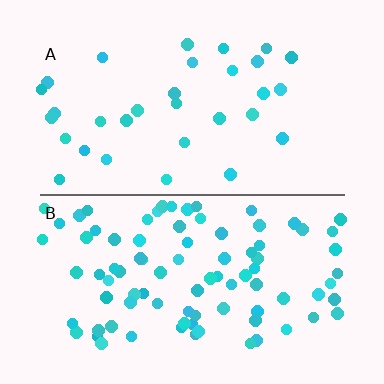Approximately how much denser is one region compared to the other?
Approximately 2.8× — region B over region A.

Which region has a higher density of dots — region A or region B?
B (the bottom).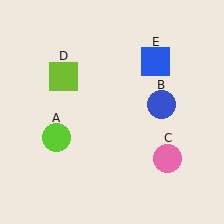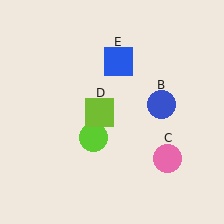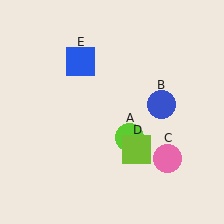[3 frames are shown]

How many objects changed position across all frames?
3 objects changed position: lime circle (object A), lime square (object D), blue square (object E).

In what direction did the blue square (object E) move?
The blue square (object E) moved left.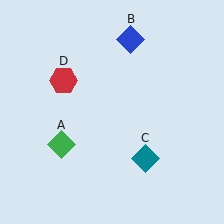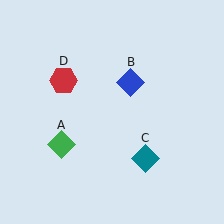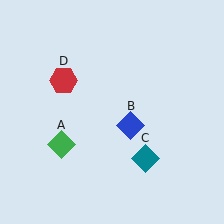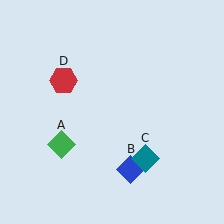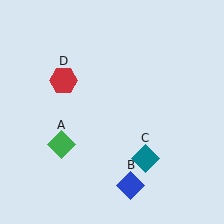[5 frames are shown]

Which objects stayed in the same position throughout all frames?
Green diamond (object A) and teal diamond (object C) and red hexagon (object D) remained stationary.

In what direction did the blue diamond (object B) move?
The blue diamond (object B) moved down.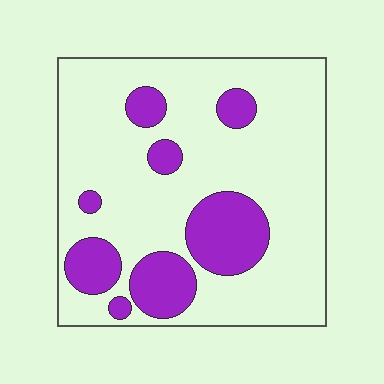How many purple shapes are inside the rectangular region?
8.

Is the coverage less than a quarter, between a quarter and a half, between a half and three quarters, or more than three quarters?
Less than a quarter.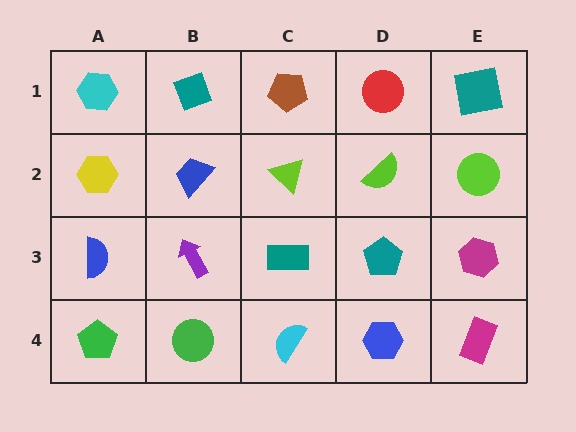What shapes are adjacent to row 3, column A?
A yellow hexagon (row 2, column A), a green pentagon (row 4, column A), a purple arrow (row 3, column B).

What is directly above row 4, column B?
A purple arrow.